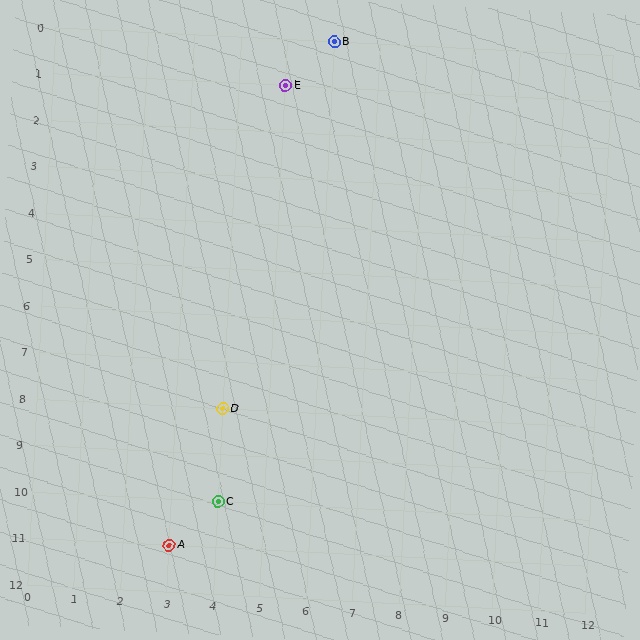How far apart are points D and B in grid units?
Points D and B are 2 columns and 8 rows apart (about 8.2 grid units diagonally).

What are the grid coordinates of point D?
Point D is at grid coordinates (4, 8).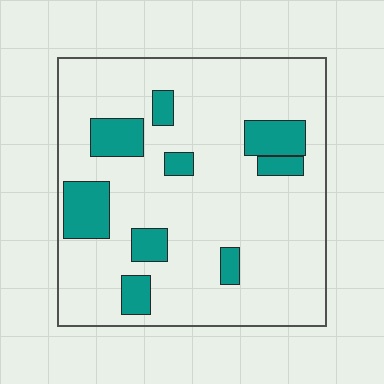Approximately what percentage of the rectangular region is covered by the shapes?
Approximately 15%.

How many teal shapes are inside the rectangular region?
9.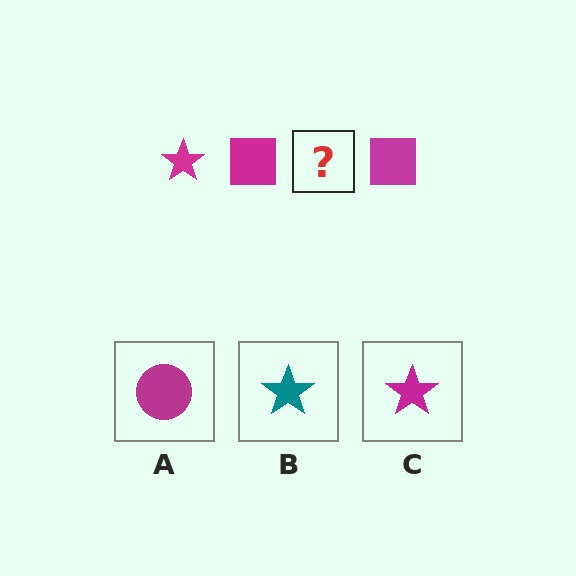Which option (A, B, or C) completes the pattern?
C.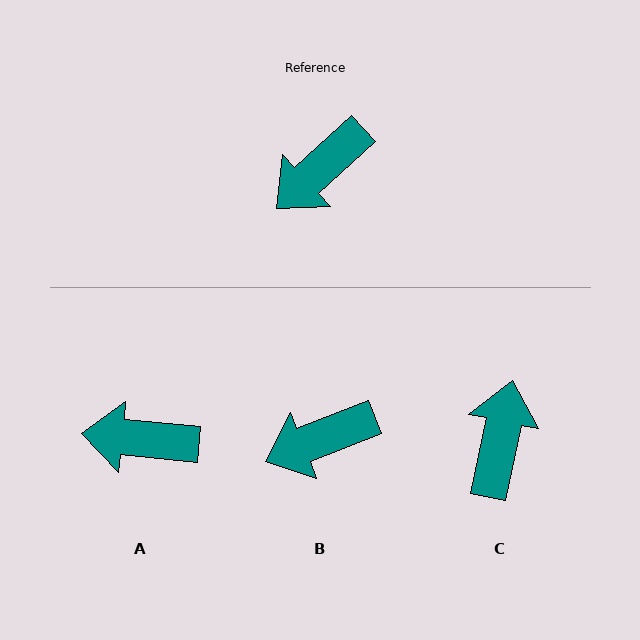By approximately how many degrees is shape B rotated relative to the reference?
Approximately 21 degrees clockwise.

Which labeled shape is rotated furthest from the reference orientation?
C, about 144 degrees away.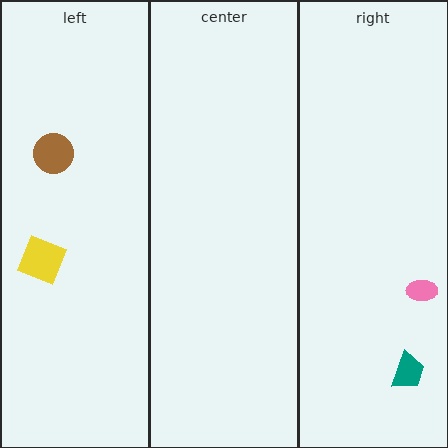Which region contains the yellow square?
The left region.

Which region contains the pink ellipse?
The right region.